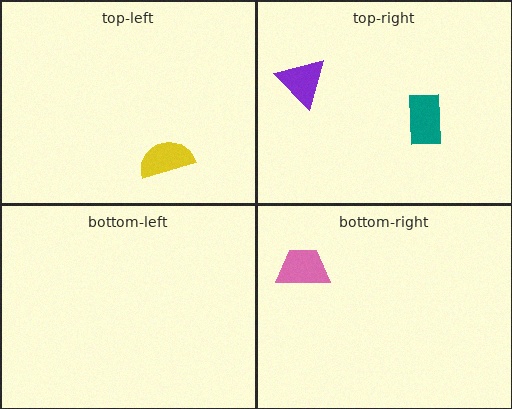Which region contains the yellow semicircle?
The top-left region.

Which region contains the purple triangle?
The top-right region.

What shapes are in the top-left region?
The yellow semicircle.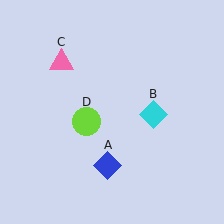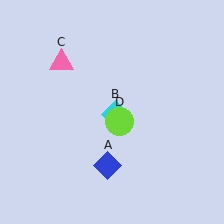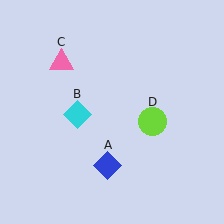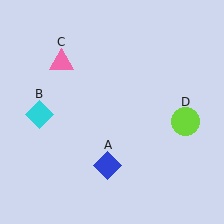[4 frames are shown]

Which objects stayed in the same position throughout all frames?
Blue diamond (object A) and pink triangle (object C) remained stationary.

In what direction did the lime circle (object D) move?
The lime circle (object D) moved right.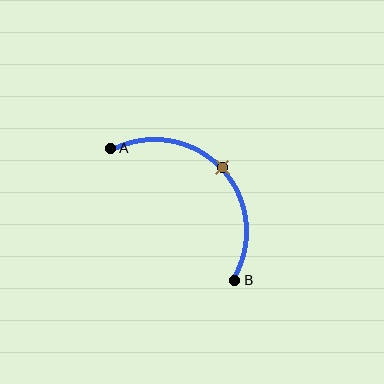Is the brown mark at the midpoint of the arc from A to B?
Yes. The brown mark lies on the arc at equal arc-length from both A and B — it is the arc midpoint.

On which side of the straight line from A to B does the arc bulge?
The arc bulges above and to the right of the straight line connecting A and B.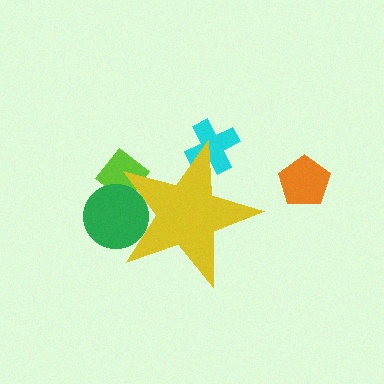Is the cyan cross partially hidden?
Yes, the cyan cross is partially hidden behind the yellow star.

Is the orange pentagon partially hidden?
No, the orange pentagon is fully visible.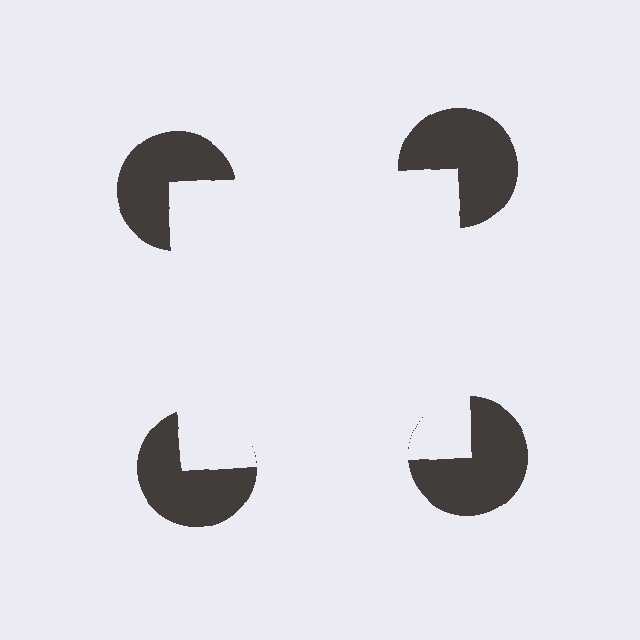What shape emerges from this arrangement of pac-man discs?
An illusory square — its edges are inferred from the aligned wedge cuts in the pac-man discs, not physically drawn.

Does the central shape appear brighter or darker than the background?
It typically appears slightly brighter than the background, even though no actual brightness change is drawn.